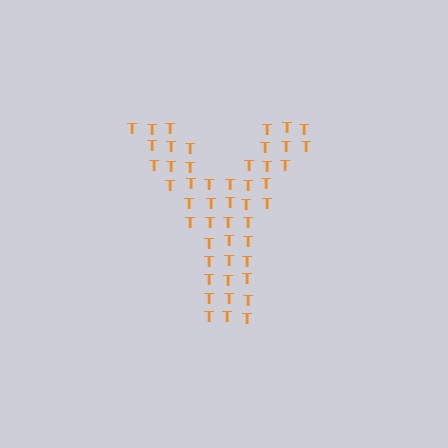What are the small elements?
The small elements are letter T's.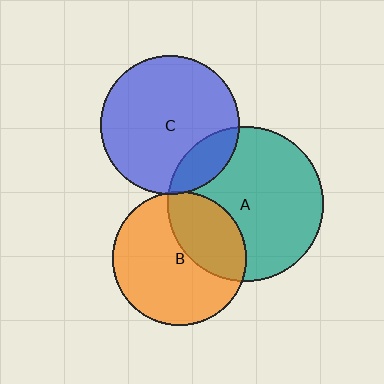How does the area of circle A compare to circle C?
Approximately 1.3 times.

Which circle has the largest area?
Circle A (teal).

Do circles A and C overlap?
Yes.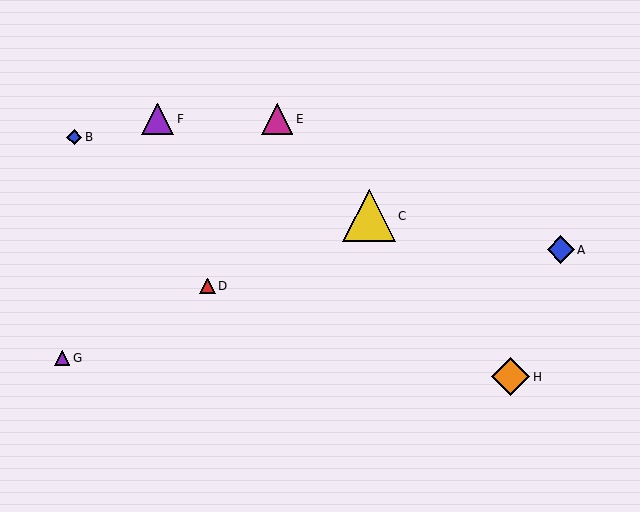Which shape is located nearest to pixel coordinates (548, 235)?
The blue diamond (labeled A) at (561, 250) is nearest to that location.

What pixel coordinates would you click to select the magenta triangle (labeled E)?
Click at (277, 119) to select the magenta triangle E.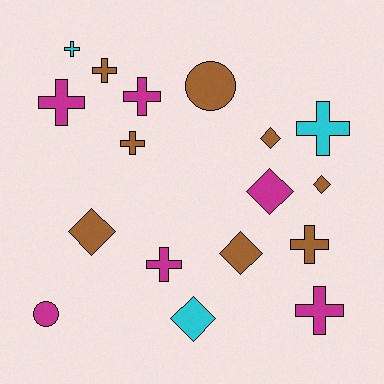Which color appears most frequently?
Brown, with 8 objects.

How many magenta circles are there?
There is 1 magenta circle.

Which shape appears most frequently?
Cross, with 9 objects.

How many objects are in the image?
There are 17 objects.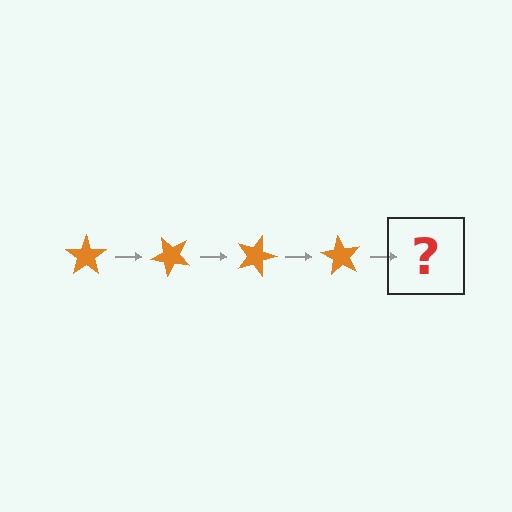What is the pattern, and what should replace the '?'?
The pattern is that the star rotates 45 degrees each step. The '?' should be an orange star rotated 180 degrees.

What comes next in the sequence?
The next element should be an orange star rotated 180 degrees.